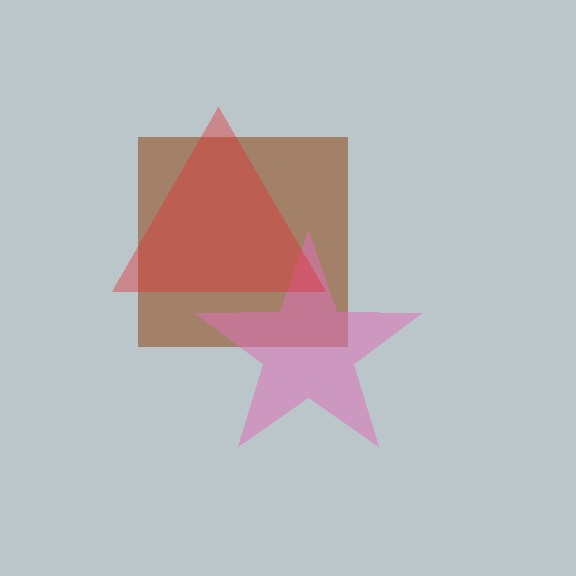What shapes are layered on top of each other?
The layered shapes are: a brown square, a pink star, a red triangle.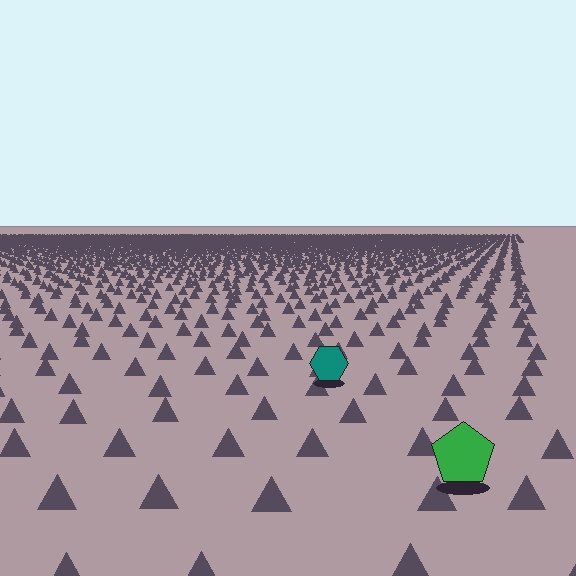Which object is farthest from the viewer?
The teal hexagon is farthest from the viewer. It appears smaller and the ground texture around it is denser.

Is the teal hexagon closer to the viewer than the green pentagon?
No. The green pentagon is closer — you can tell from the texture gradient: the ground texture is coarser near it.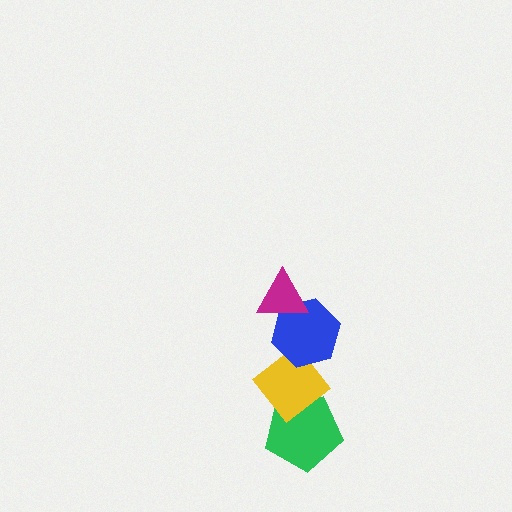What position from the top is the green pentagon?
The green pentagon is 4th from the top.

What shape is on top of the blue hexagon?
The magenta triangle is on top of the blue hexagon.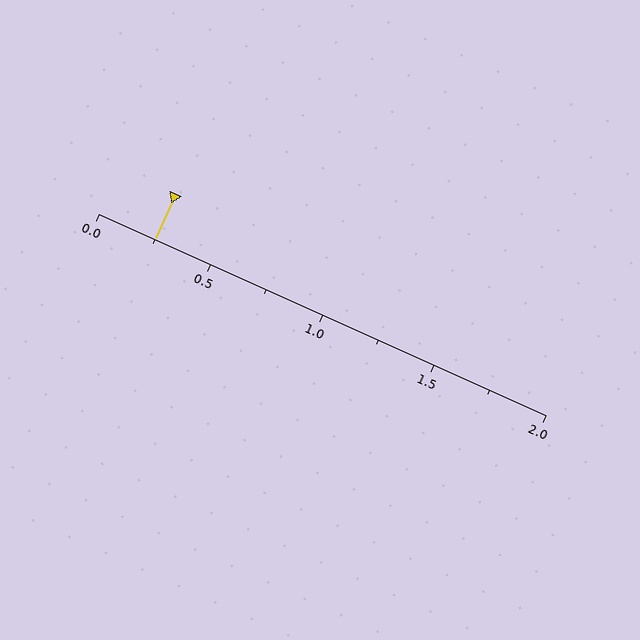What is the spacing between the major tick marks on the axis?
The major ticks are spaced 0.5 apart.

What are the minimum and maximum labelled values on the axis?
The axis runs from 0.0 to 2.0.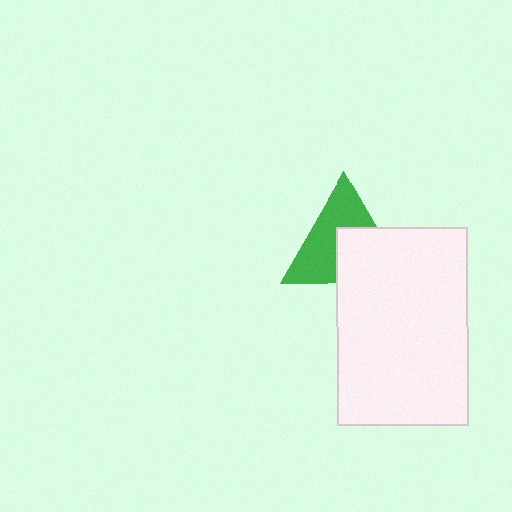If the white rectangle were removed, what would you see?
You would see the complete green triangle.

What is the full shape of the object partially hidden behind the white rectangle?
The partially hidden object is a green triangle.